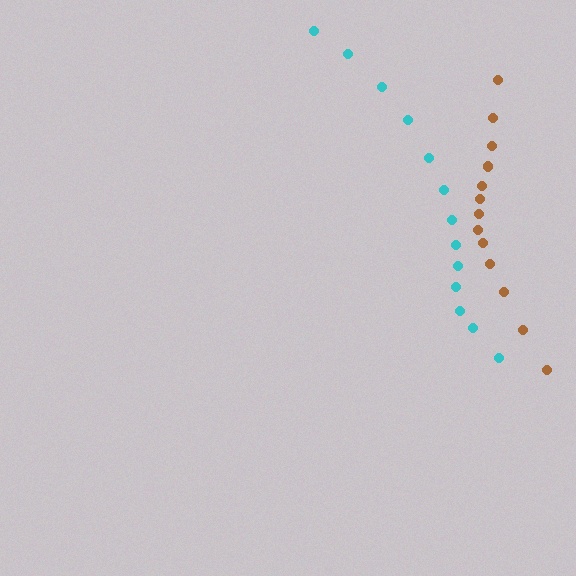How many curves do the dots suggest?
There are 2 distinct paths.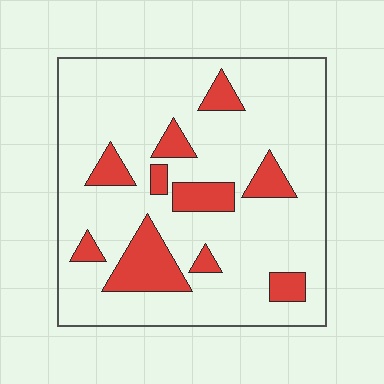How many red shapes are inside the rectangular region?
10.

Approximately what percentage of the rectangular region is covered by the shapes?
Approximately 20%.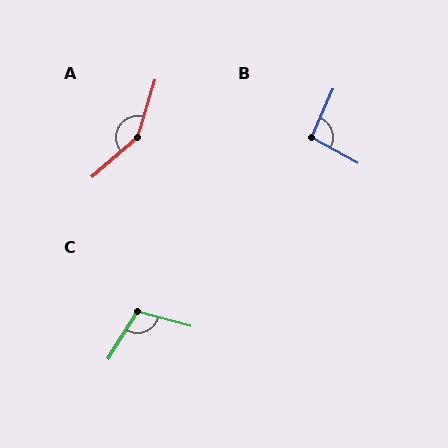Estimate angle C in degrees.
Approximately 107 degrees.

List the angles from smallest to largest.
B (95°), C (107°), A (148°).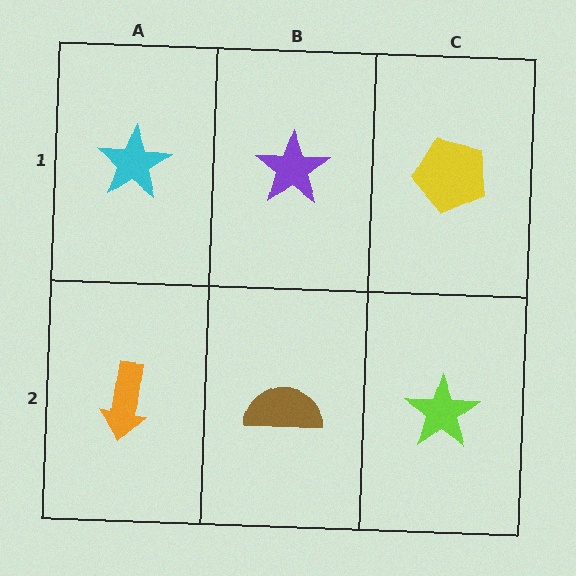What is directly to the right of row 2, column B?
A lime star.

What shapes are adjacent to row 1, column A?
An orange arrow (row 2, column A), a purple star (row 1, column B).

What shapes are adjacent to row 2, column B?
A purple star (row 1, column B), an orange arrow (row 2, column A), a lime star (row 2, column C).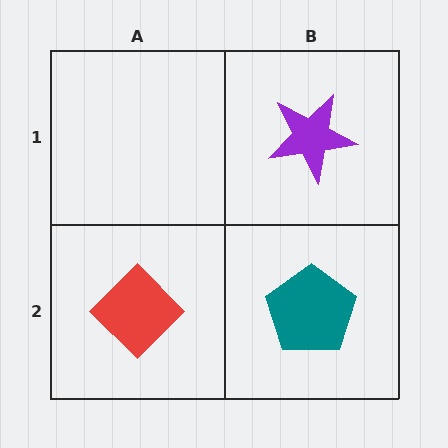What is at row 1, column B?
A purple star.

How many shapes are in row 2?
2 shapes.